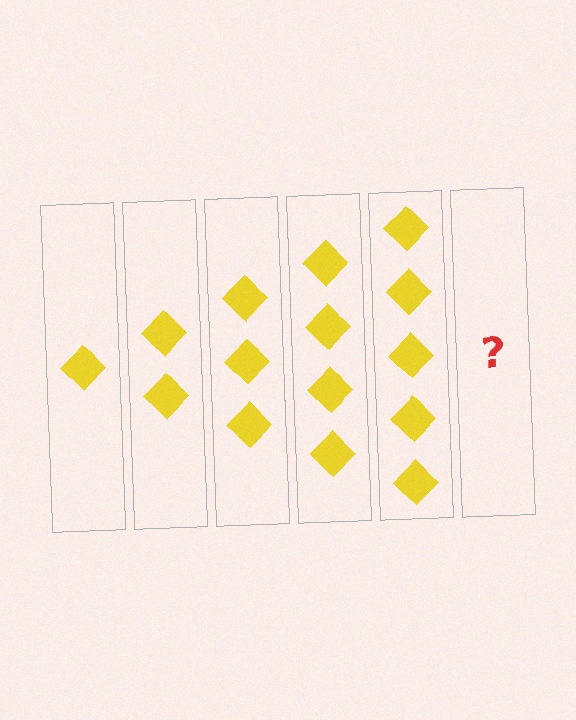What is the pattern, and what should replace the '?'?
The pattern is that each step adds one more diamond. The '?' should be 6 diamonds.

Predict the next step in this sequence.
The next step is 6 diamonds.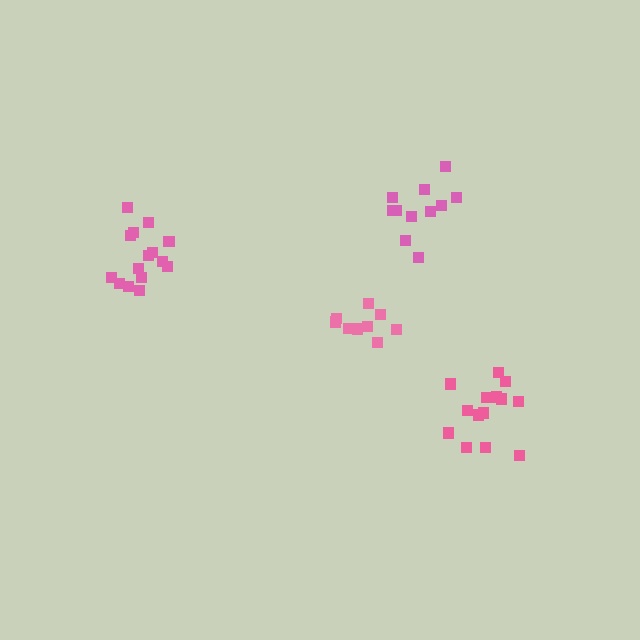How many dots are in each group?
Group 1: 14 dots, Group 2: 15 dots, Group 3: 9 dots, Group 4: 11 dots (49 total).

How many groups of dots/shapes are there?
There are 4 groups.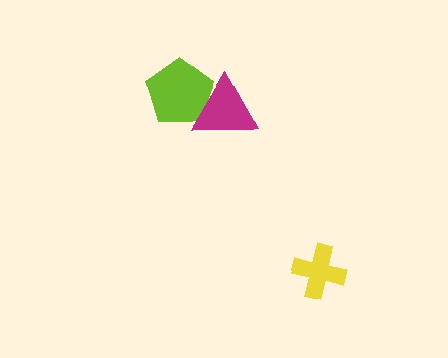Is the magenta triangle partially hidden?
No, no other shape covers it.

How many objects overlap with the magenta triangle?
1 object overlaps with the magenta triangle.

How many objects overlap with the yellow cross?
0 objects overlap with the yellow cross.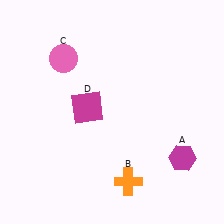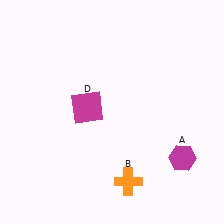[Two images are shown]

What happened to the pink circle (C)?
The pink circle (C) was removed in Image 2. It was in the top-left area of Image 1.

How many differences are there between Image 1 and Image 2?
There is 1 difference between the two images.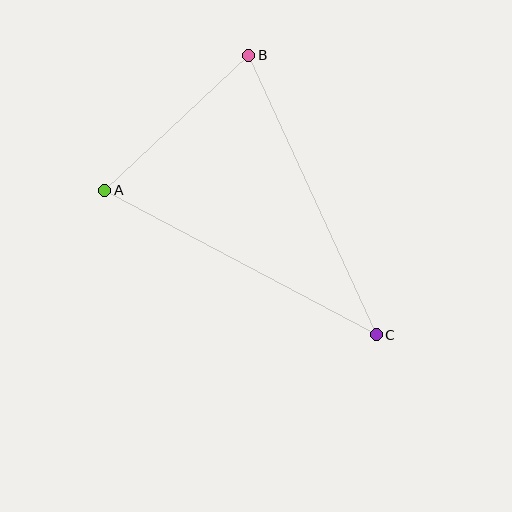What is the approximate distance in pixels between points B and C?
The distance between B and C is approximately 307 pixels.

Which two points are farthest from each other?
Points A and C are farthest from each other.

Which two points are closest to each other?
Points A and B are closest to each other.